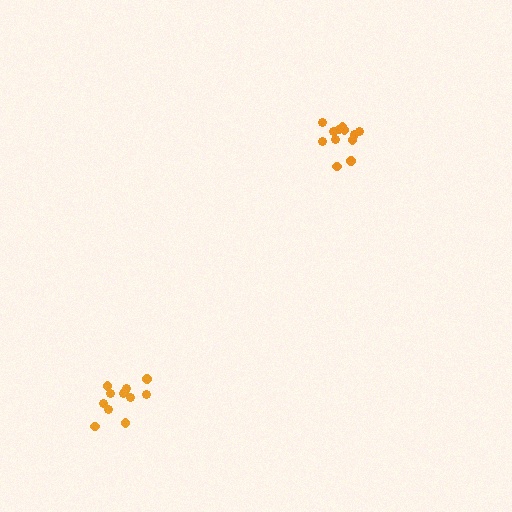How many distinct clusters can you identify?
There are 2 distinct clusters.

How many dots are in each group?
Group 1: 12 dots, Group 2: 12 dots (24 total).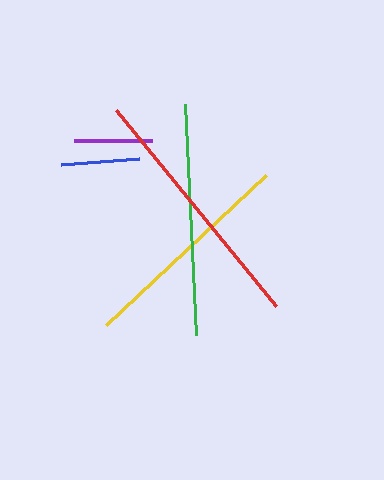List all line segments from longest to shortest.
From longest to shortest: red, green, yellow, purple, blue.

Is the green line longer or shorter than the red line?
The red line is longer than the green line.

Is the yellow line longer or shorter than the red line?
The red line is longer than the yellow line.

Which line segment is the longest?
The red line is the longest at approximately 253 pixels.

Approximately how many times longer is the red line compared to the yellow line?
The red line is approximately 1.2 times the length of the yellow line.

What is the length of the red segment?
The red segment is approximately 253 pixels long.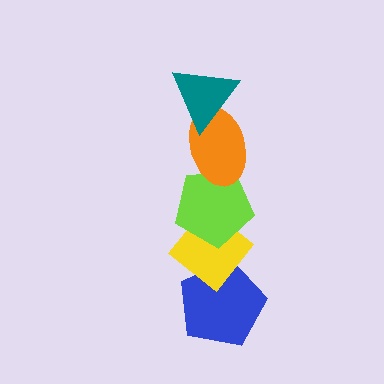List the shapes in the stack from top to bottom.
From top to bottom: the teal triangle, the orange ellipse, the lime pentagon, the yellow diamond, the blue pentagon.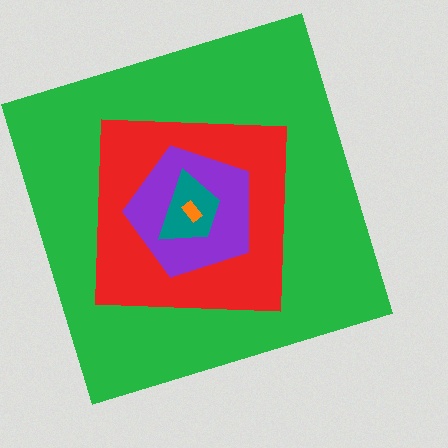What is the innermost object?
The orange rectangle.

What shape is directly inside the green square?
The red square.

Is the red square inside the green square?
Yes.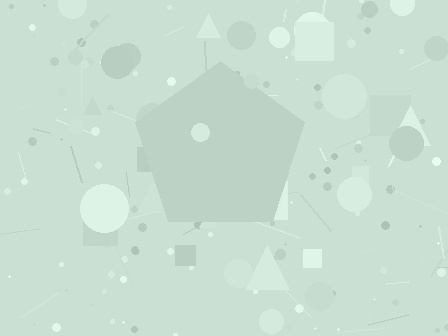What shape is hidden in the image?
A pentagon is hidden in the image.